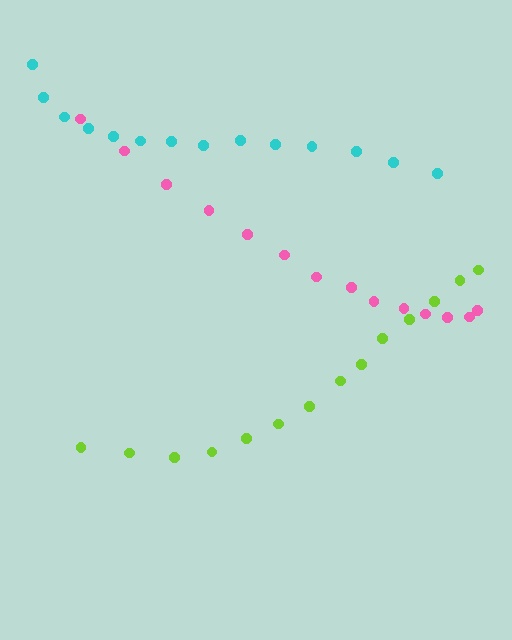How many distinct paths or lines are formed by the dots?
There are 3 distinct paths.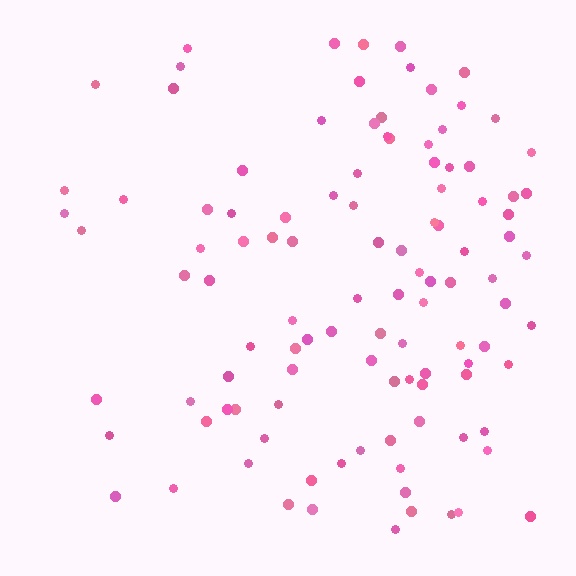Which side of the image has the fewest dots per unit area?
The left.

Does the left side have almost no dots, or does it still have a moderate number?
Still a moderate number, just noticeably fewer than the right.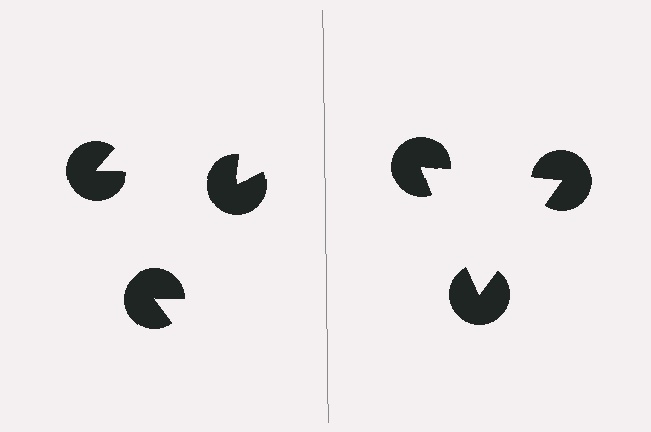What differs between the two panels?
The pac-man discs are positioned identically on both sides; only the wedge orientations differ. On the right they align to a triangle; on the left they are misaligned.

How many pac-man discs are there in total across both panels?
6 — 3 on each side.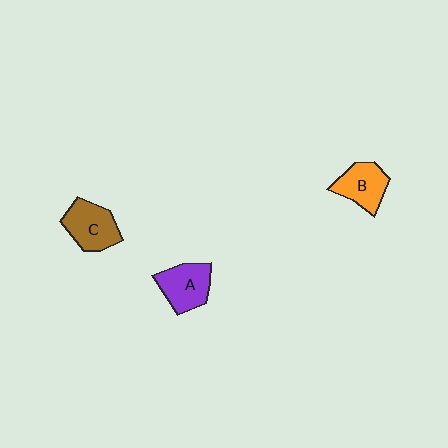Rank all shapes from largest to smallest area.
From largest to smallest: C (brown), A (purple), B (orange).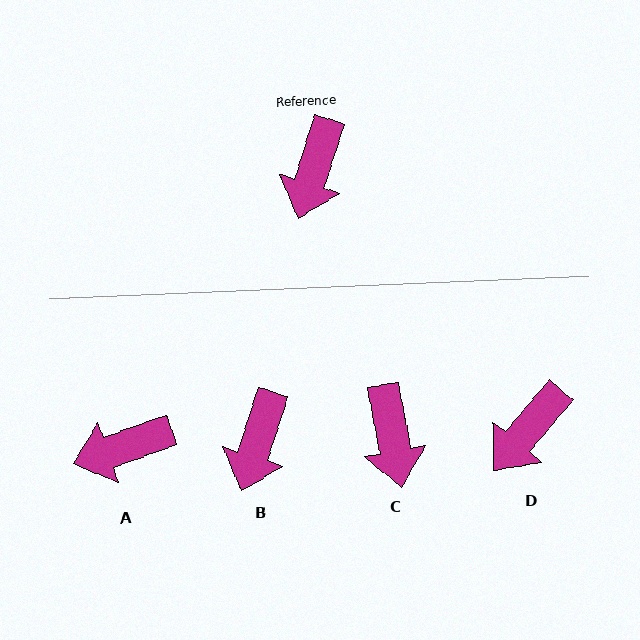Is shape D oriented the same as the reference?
No, it is off by about 23 degrees.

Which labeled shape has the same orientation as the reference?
B.